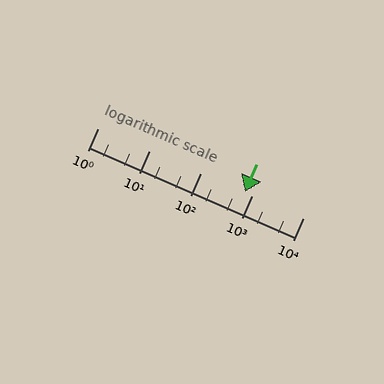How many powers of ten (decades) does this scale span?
The scale spans 4 decades, from 1 to 10000.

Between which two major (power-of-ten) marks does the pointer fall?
The pointer is between 100 and 1000.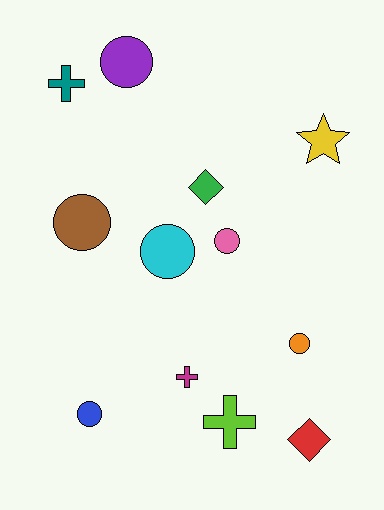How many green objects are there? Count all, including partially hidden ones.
There is 1 green object.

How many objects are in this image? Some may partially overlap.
There are 12 objects.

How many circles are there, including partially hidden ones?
There are 6 circles.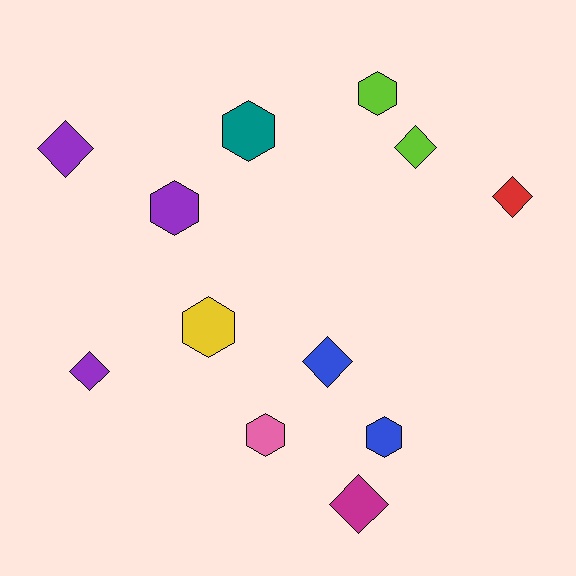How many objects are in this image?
There are 12 objects.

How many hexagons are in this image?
There are 6 hexagons.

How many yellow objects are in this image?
There is 1 yellow object.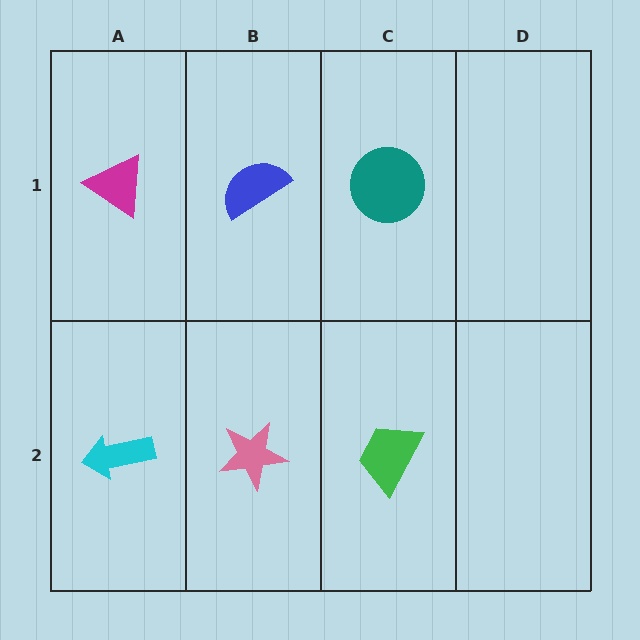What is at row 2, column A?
A cyan arrow.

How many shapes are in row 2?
3 shapes.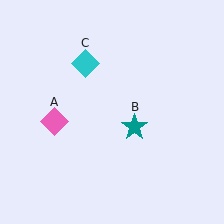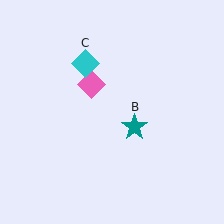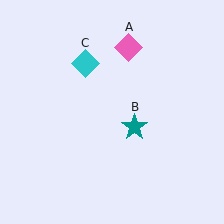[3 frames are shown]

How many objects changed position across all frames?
1 object changed position: pink diamond (object A).